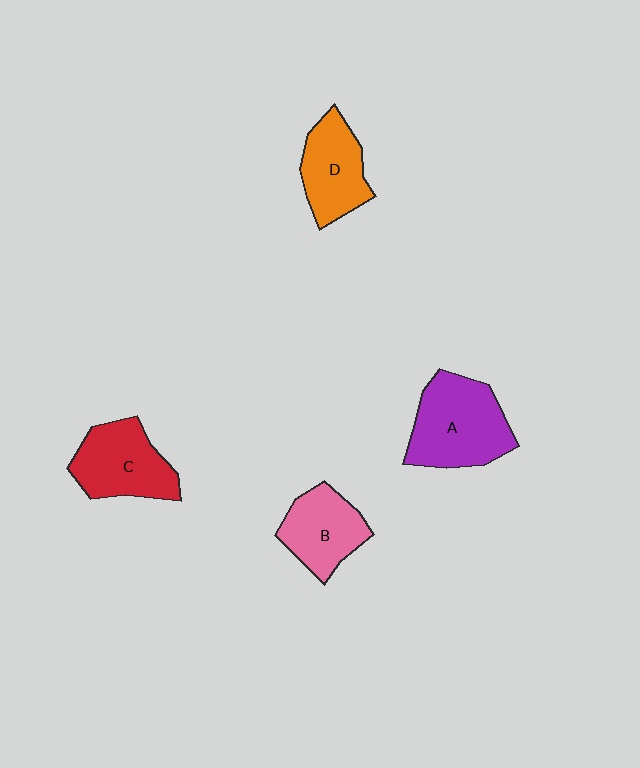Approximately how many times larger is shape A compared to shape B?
Approximately 1.4 times.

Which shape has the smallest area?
Shape B (pink).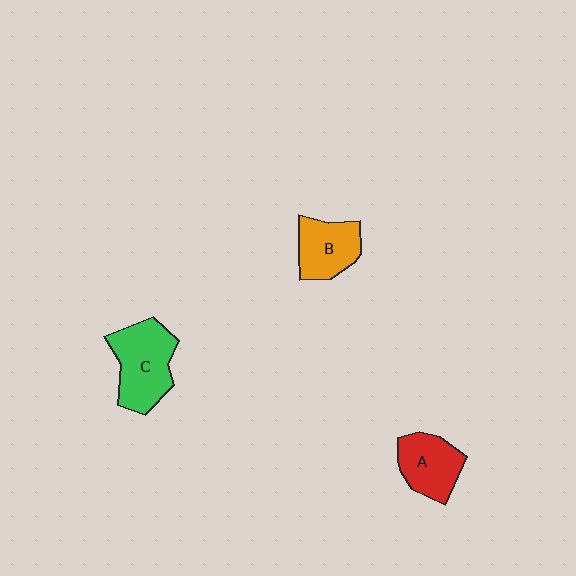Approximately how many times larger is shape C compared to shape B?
Approximately 1.4 times.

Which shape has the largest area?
Shape C (green).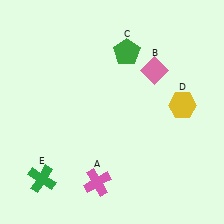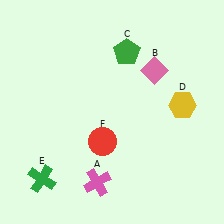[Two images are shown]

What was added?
A red circle (F) was added in Image 2.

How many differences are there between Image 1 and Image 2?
There is 1 difference between the two images.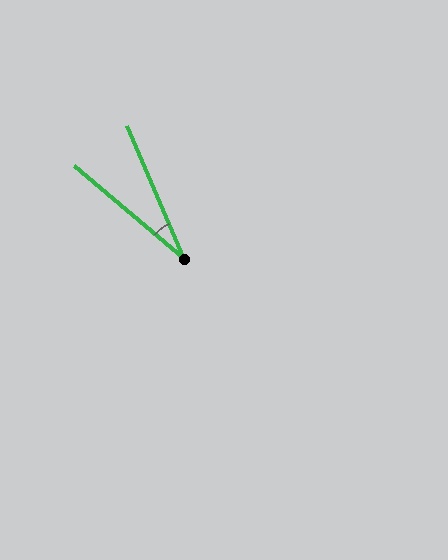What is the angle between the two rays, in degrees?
Approximately 27 degrees.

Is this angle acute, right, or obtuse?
It is acute.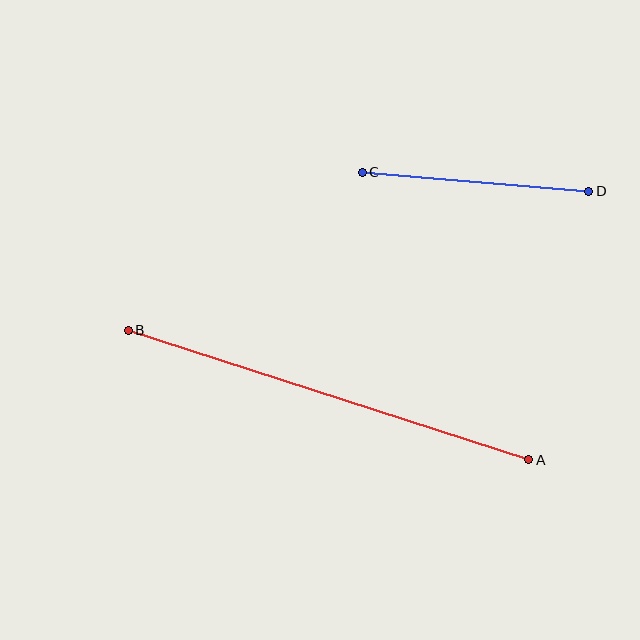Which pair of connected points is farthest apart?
Points A and B are farthest apart.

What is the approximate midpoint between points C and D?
The midpoint is at approximately (475, 182) pixels.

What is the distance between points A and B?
The distance is approximately 421 pixels.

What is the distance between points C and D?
The distance is approximately 227 pixels.